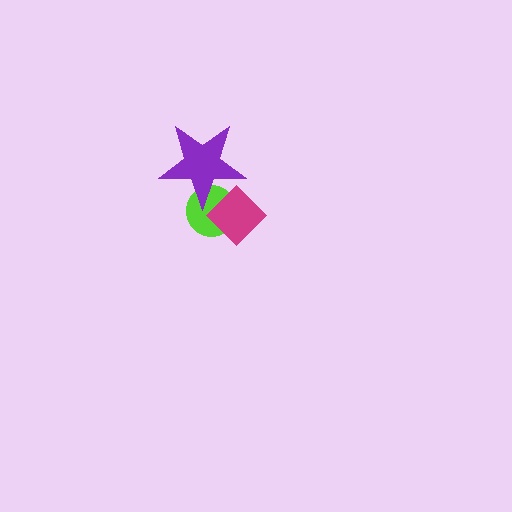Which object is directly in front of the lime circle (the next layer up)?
The magenta diamond is directly in front of the lime circle.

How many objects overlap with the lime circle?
2 objects overlap with the lime circle.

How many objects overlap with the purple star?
2 objects overlap with the purple star.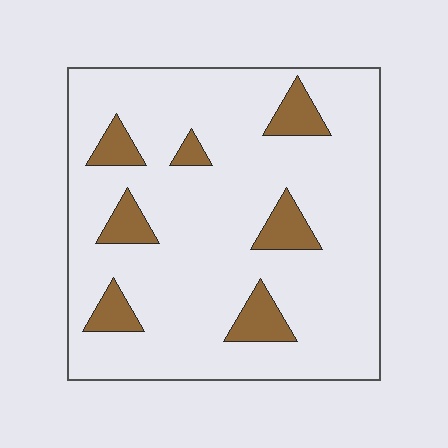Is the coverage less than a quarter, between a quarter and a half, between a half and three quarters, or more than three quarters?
Less than a quarter.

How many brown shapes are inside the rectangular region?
7.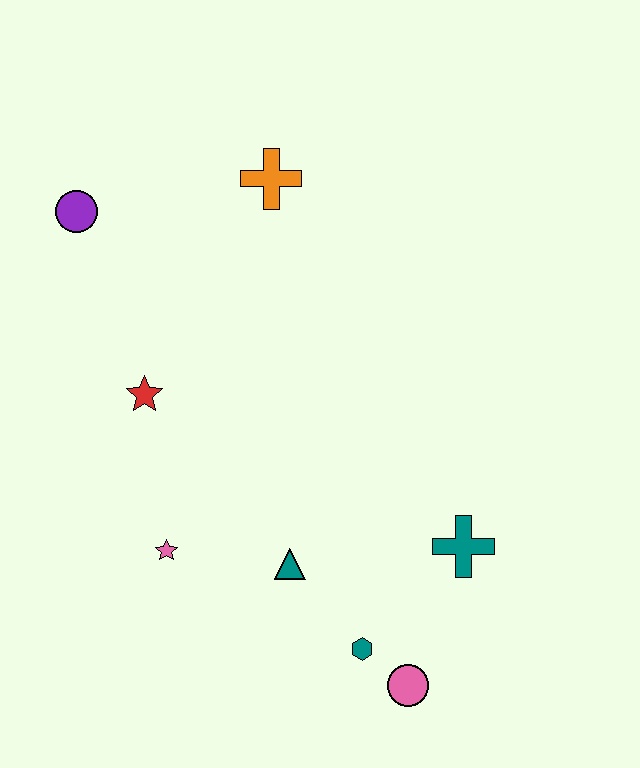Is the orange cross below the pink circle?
No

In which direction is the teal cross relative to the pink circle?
The teal cross is above the pink circle.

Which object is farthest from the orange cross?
The pink circle is farthest from the orange cross.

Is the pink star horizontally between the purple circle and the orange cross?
Yes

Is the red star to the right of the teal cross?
No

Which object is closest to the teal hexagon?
The pink circle is closest to the teal hexagon.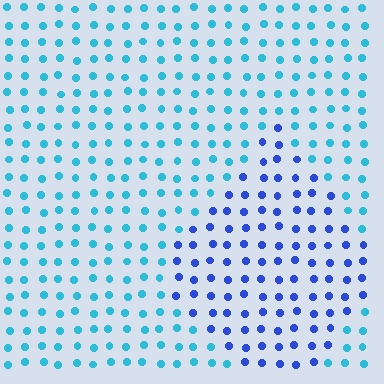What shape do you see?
I see a diamond.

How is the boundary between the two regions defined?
The boundary is defined purely by a slight shift in hue (about 41 degrees). Spacing, size, and orientation are identical on both sides.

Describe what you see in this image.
The image is filled with small cyan elements in a uniform arrangement. A diamond-shaped region is visible where the elements are tinted to a slightly different hue, forming a subtle color boundary.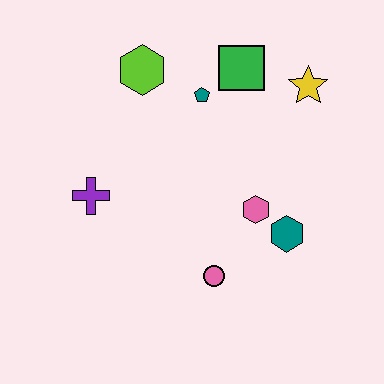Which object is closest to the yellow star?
The green square is closest to the yellow star.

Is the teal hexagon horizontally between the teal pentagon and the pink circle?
No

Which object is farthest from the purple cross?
The yellow star is farthest from the purple cross.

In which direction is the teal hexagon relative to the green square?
The teal hexagon is below the green square.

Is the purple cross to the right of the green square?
No